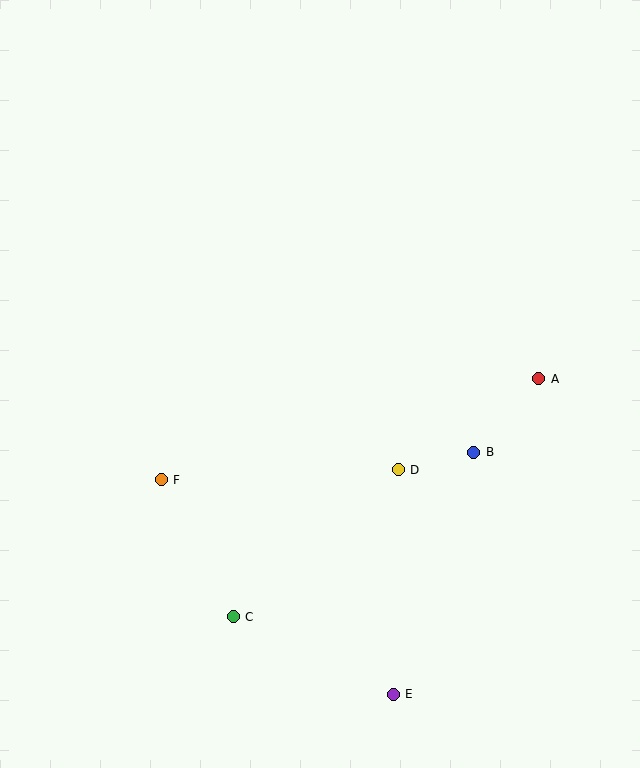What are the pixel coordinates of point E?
Point E is at (393, 694).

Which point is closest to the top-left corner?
Point F is closest to the top-left corner.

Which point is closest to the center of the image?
Point D at (398, 470) is closest to the center.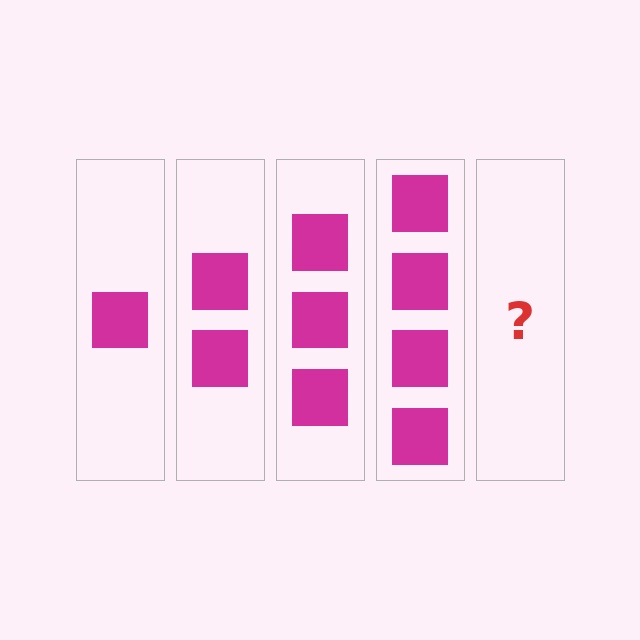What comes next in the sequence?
The next element should be 5 squares.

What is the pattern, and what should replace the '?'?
The pattern is that each step adds one more square. The '?' should be 5 squares.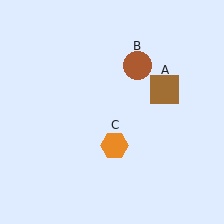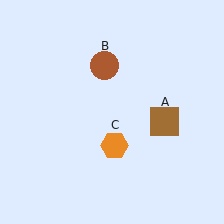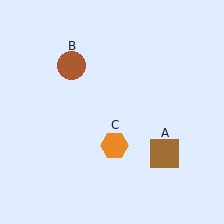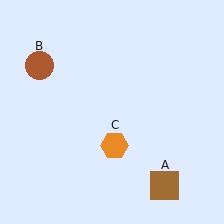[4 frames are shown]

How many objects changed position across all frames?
2 objects changed position: brown square (object A), brown circle (object B).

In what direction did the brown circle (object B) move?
The brown circle (object B) moved left.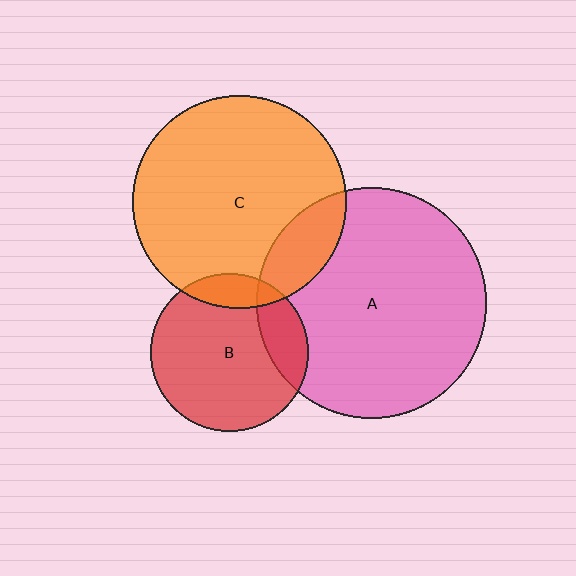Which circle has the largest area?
Circle A (pink).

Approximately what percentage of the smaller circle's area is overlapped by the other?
Approximately 15%.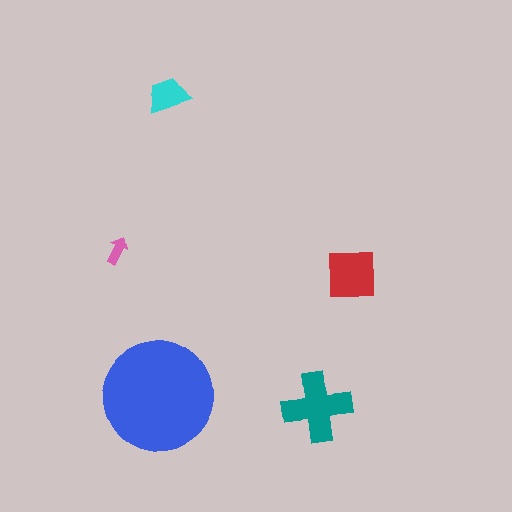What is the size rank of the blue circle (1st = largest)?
1st.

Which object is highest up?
The cyan trapezoid is topmost.